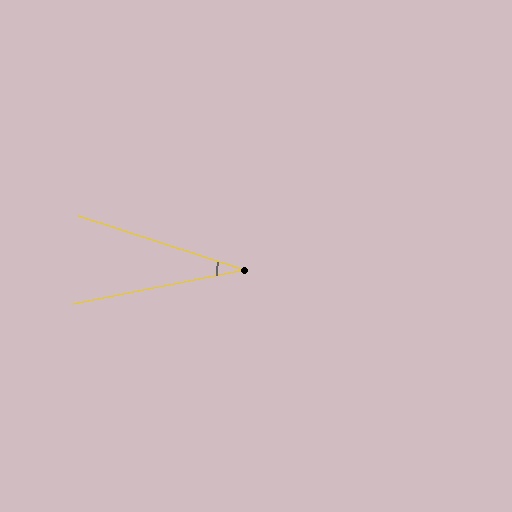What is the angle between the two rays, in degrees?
Approximately 29 degrees.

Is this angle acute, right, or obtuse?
It is acute.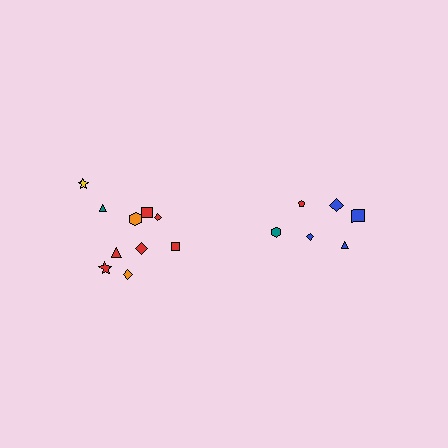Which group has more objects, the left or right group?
The left group.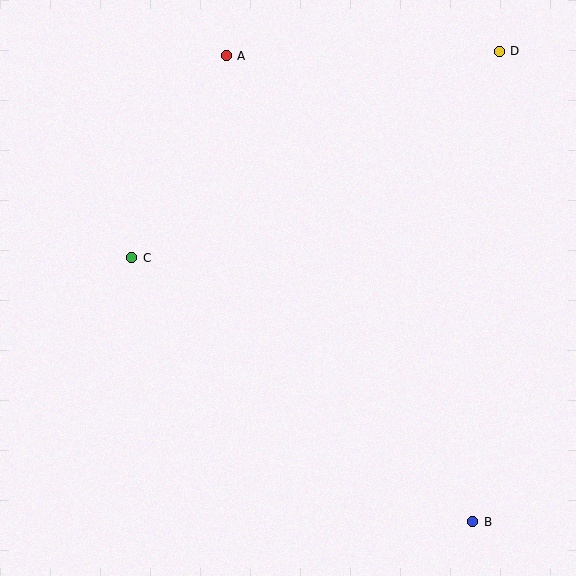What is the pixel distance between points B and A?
The distance between B and A is 527 pixels.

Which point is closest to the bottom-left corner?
Point C is closest to the bottom-left corner.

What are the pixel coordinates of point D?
Point D is at (499, 51).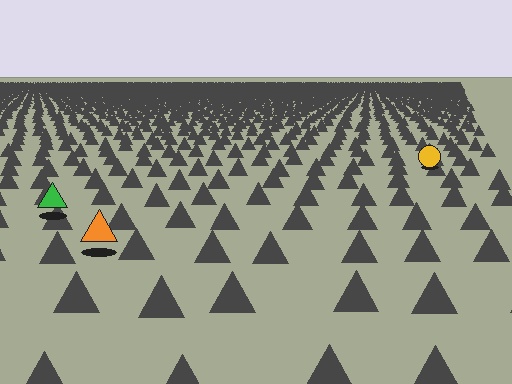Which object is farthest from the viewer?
The yellow circle is farthest from the viewer. It appears smaller and the ground texture around it is denser.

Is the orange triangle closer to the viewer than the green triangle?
Yes. The orange triangle is closer — you can tell from the texture gradient: the ground texture is coarser near it.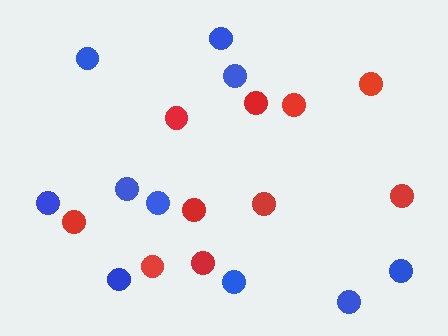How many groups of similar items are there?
There are 2 groups: one group of red circles (10) and one group of blue circles (10).